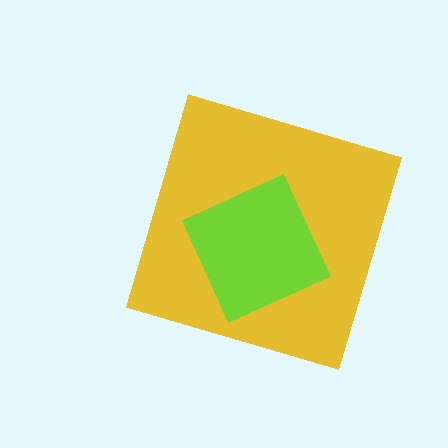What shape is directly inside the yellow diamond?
The lime square.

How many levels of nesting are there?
2.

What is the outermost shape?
The yellow diamond.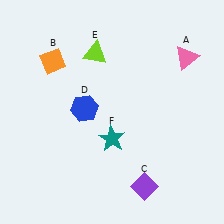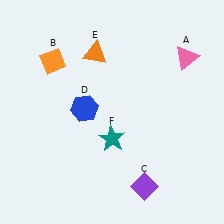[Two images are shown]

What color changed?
The triangle (E) changed from lime in Image 1 to orange in Image 2.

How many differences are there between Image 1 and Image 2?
There is 1 difference between the two images.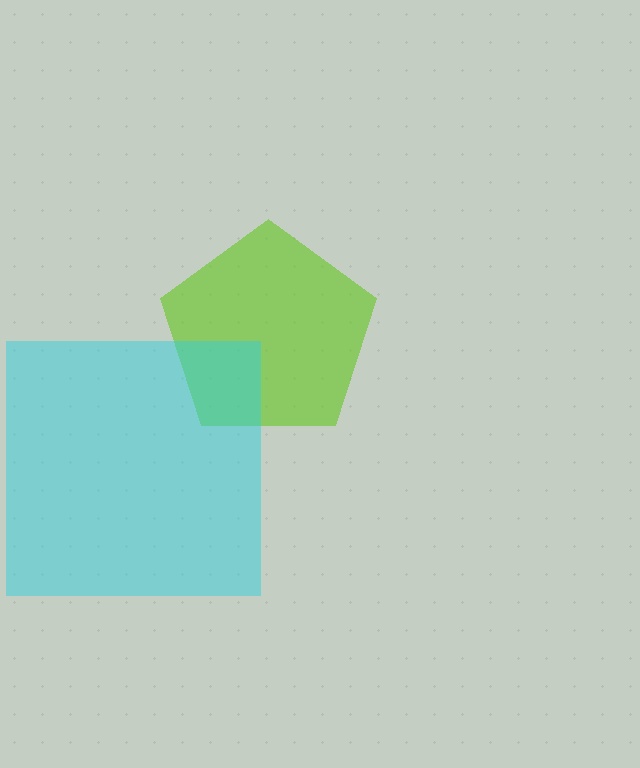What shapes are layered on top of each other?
The layered shapes are: a lime pentagon, a cyan square.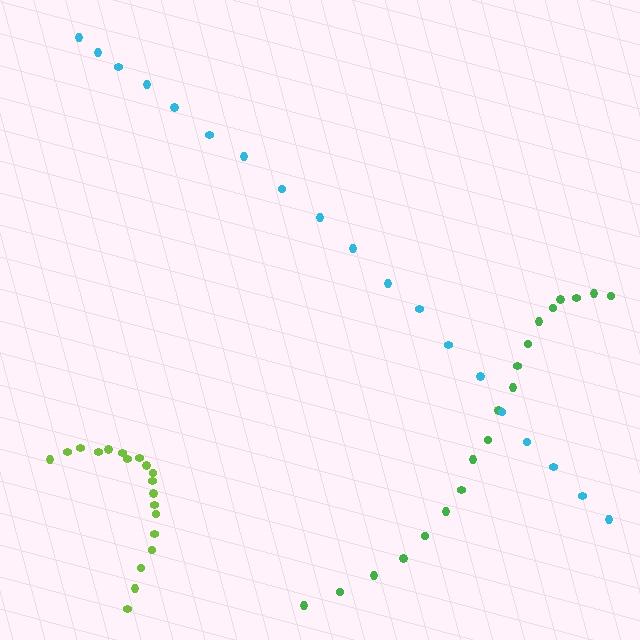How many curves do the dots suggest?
There are 3 distinct paths.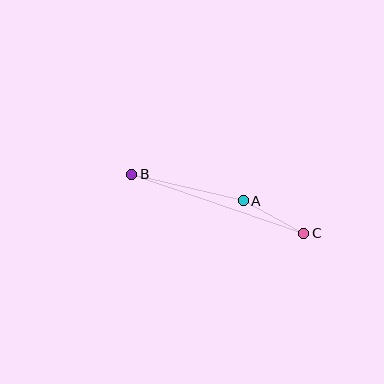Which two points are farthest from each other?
Points B and C are farthest from each other.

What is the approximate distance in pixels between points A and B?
The distance between A and B is approximately 115 pixels.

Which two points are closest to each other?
Points A and C are closest to each other.